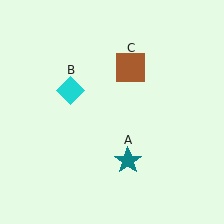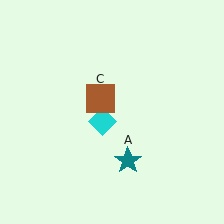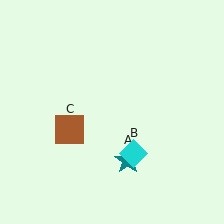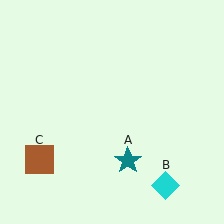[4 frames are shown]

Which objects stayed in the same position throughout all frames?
Teal star (object A) remained stationary.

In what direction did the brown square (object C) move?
The brown square (object C) moved down and to the left.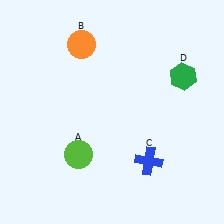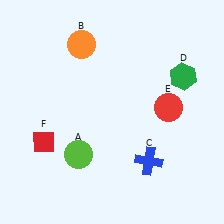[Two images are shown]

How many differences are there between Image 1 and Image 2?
There are 2 differences between the two images.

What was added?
A red circle (E), a red diamond (F) were added in Image 2.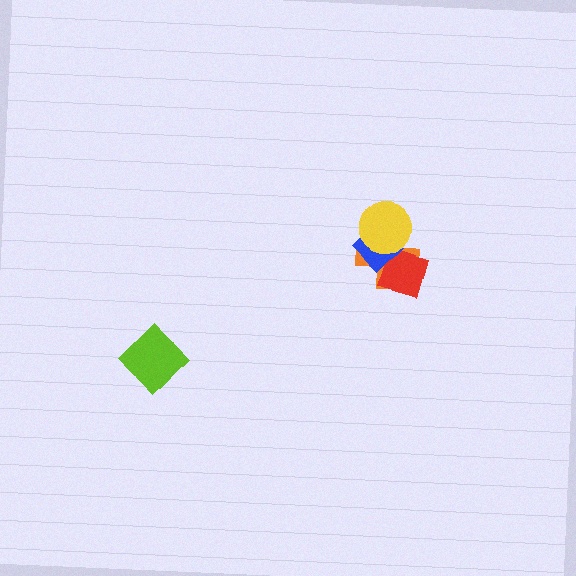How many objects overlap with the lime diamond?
0 objects overlap with the lime diamond.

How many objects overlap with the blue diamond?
3 objects overlap with the blue diamond.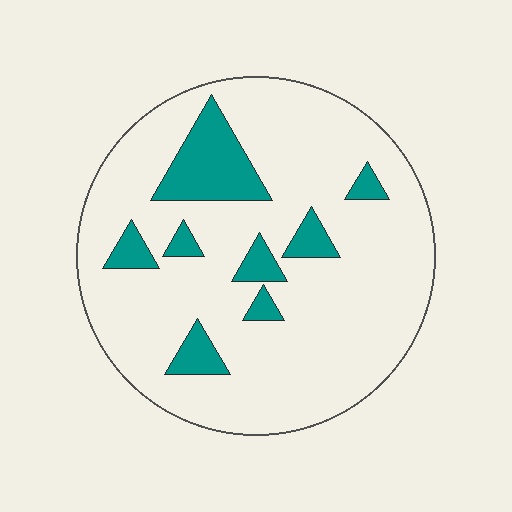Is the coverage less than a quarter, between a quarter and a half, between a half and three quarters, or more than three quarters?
Less than a quarter.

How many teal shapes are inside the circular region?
8.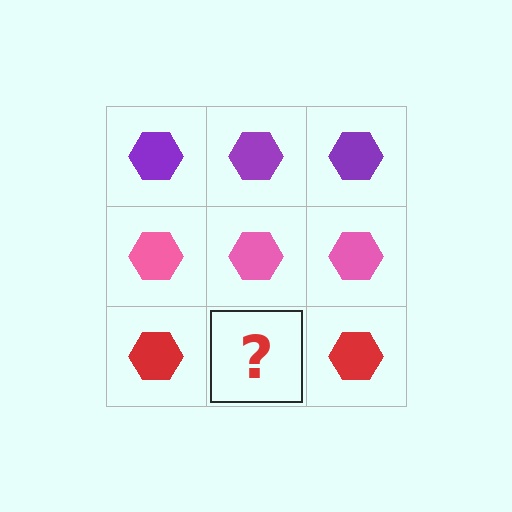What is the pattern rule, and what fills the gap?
The rule is that each row has a consistent color. The gap should be filled with a red hexagon.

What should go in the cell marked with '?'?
The missing cell should contain a red hexagon.